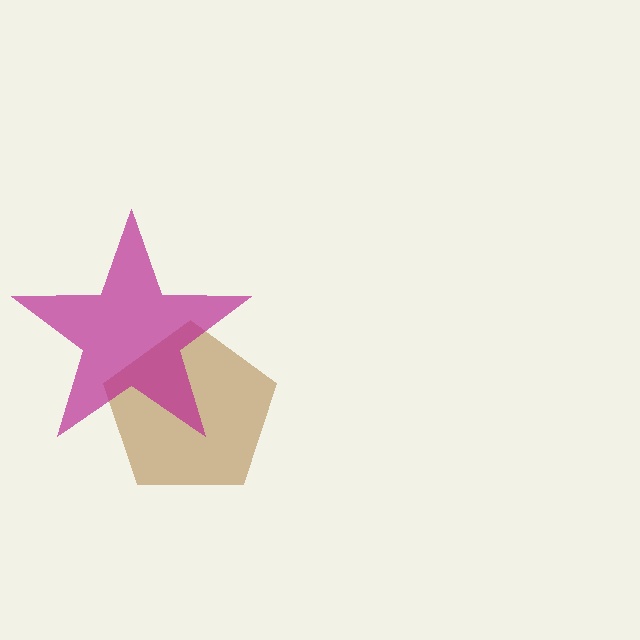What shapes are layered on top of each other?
The layered shapes are: a brown pentagon, a magenta star.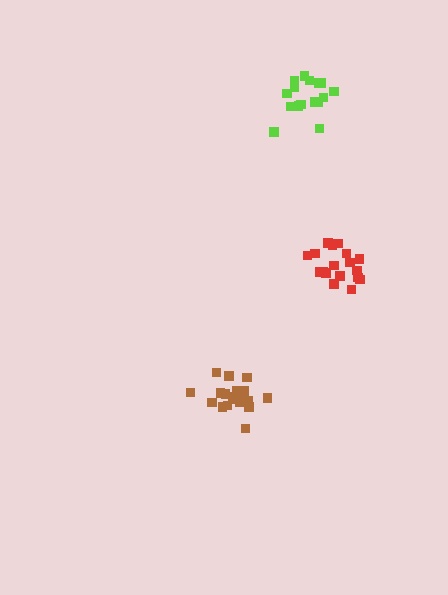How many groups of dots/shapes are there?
There are 3 groups.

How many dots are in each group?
Group 1: 19 dots, Group 2: 19 dots, Group 3: 16 dots (54 total).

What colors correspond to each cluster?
The clusters are colored: red, brown, lime.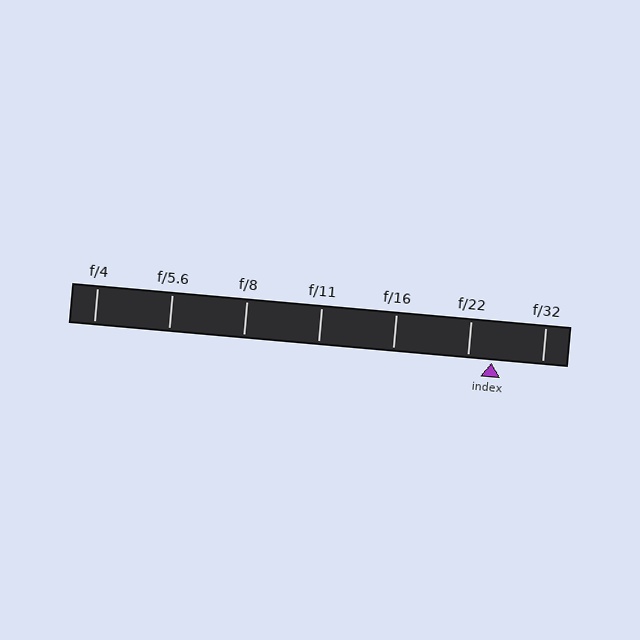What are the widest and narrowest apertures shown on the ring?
The widest aperture shown is f/4 and the narrowest is f/32.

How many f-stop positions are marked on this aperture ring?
There are 7 f-stop positions marked.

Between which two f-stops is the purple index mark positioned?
The index mark is between f/22 and f/32.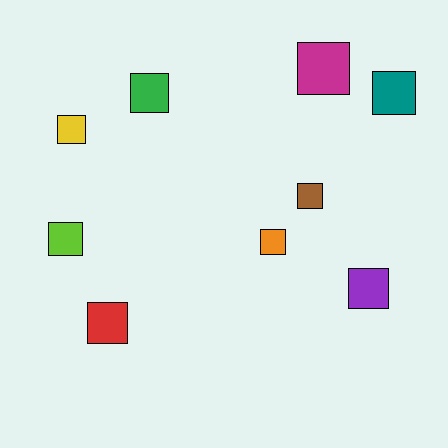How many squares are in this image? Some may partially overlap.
There are 9 squares.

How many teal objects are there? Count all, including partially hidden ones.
There is 1 teal object.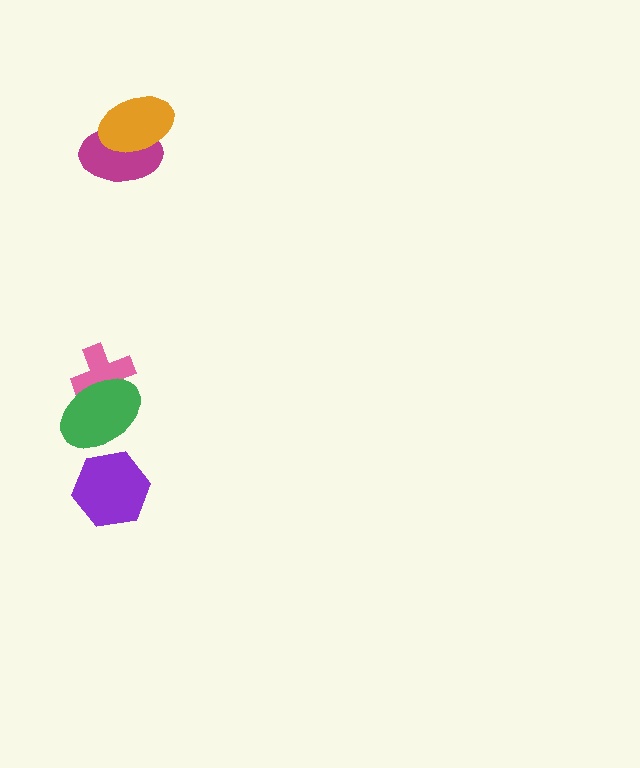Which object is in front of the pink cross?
The green ellipse is in front of the pink cross.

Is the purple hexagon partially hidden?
No, no other shape covers it.